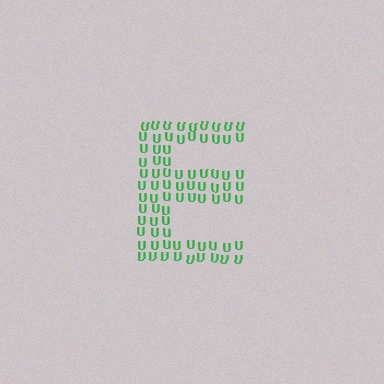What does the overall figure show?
The overall figure shows the letter E.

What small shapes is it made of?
It is made of small letter U's.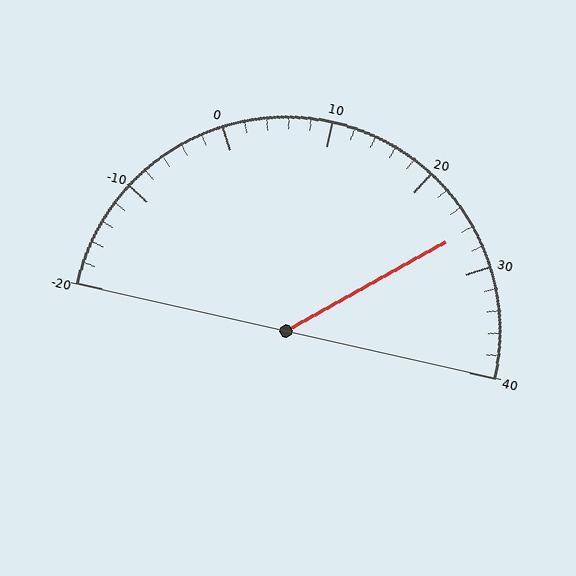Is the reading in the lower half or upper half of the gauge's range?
The reading is in the upper half of the range (-20 to 40).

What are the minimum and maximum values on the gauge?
The gauge ranges from -20 to 40.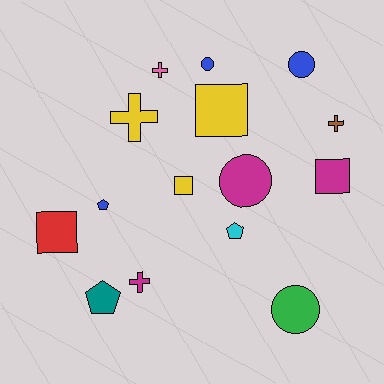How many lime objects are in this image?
There are no lime objects.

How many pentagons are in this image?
There are 3 pentagons.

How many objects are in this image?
There are 15 objects.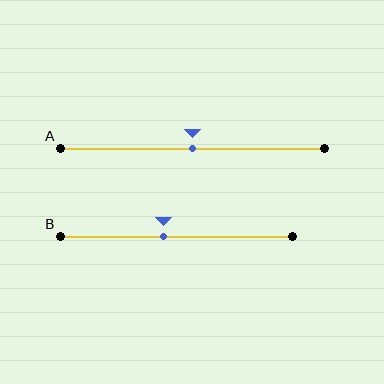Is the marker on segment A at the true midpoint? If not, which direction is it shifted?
Yes, the marker on segment A is at the true midpoint.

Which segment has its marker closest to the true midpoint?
Segment A has its marker closest to the true midpoint.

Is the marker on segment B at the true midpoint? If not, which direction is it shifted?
No, the marker on segment B is shifted to the left by about 6% of the segment length.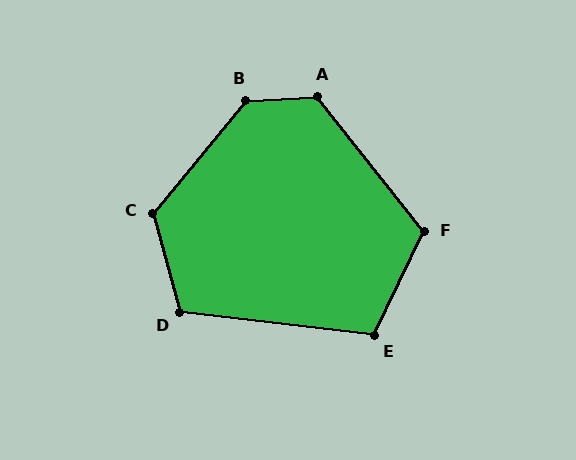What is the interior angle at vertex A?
Approximately 126 degrees (obtuse).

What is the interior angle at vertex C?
Approximately 125 degrees (obtuse).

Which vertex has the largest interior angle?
B, at approximately 132 degrees.